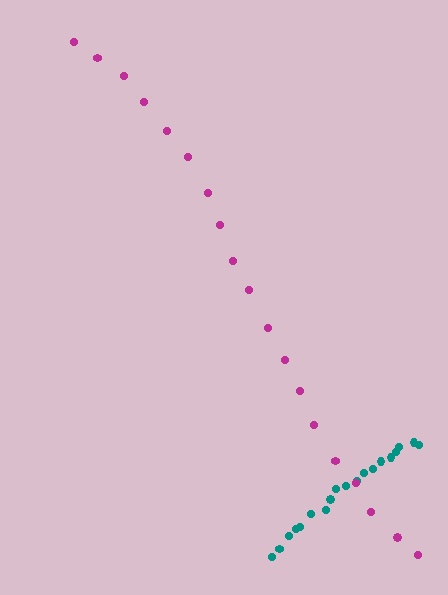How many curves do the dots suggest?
There are 2 distinct paths.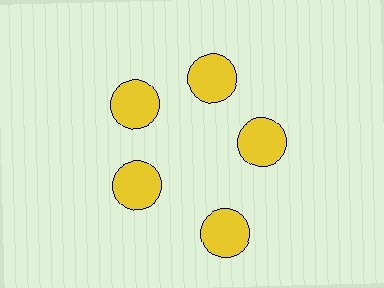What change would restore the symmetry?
The symmetry would be restored by moving it inward, back onto the ring so that all 5 circles sit at equal angles and equal distance from the center.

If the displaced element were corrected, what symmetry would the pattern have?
It would have 5-fold rotational symmetry — the pattern would map onto itself every 72 degrees.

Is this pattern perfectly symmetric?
No. The 5 yellow circles are arranged in a ring, but one element near the 5 o'clock position is pushed outward from the center, breaking the 5-fold rotational symmetry.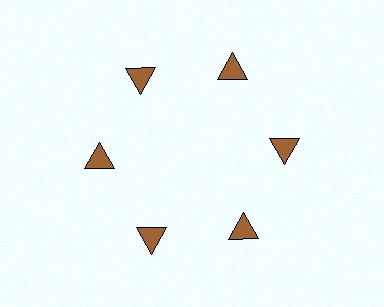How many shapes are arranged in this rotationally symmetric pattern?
There are 6 shapes, arranged in 6 groups of 1.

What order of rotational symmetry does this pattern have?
This pattern has 6-fold rotational symmetry.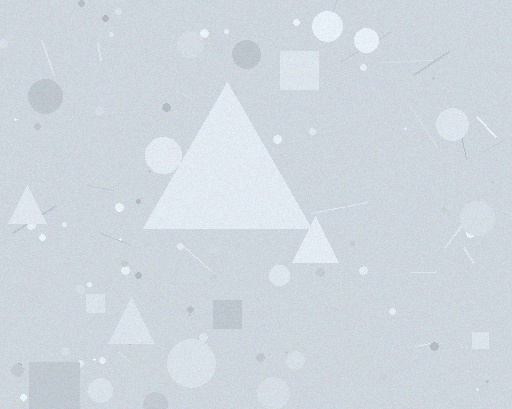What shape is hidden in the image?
A triangle is hidden in the image.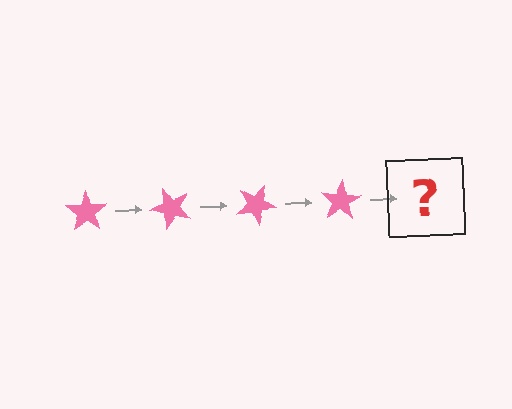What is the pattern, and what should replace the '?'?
The pattern is that the star rotates 50 degrees each step. The '?' should be a pink star rotated 200 degrees.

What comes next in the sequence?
The next element should be a pink star rotated 200 degrees.